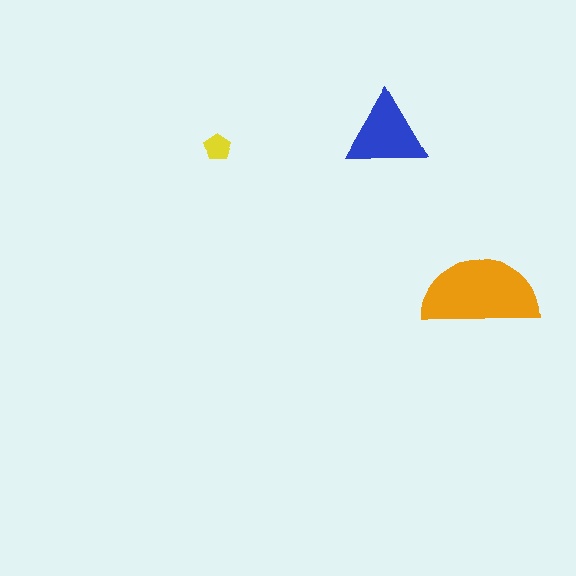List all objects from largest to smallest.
The orange semicircle, the blue triangle, the yellow pentagon.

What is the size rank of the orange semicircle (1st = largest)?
1st.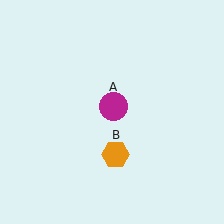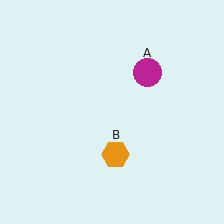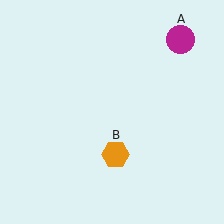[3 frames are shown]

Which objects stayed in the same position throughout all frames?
Orange hexagon (object B) remained stationary.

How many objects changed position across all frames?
1 object changed position: magenta circle (object A).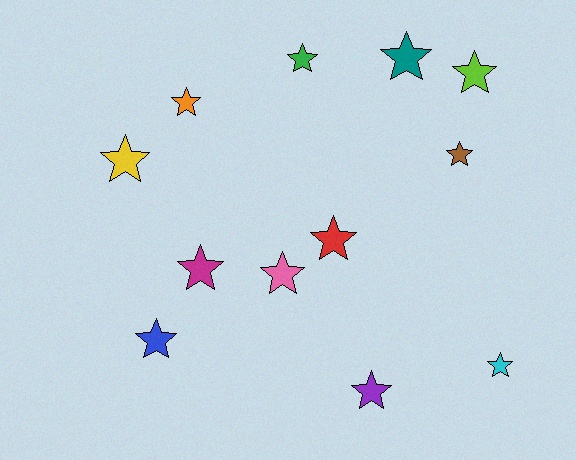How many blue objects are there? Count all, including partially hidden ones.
There is 1 blue object.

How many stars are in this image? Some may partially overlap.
There are 12 stars.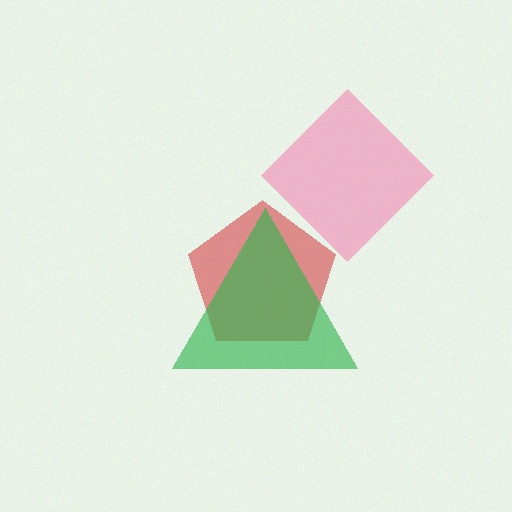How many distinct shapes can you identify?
There are 3 distinct shapes: a pink diamond, a red pentagon, a green triangle.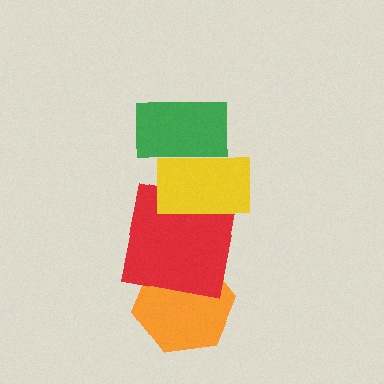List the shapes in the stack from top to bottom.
From top to bottom: the green rectangle, the yellow rectangle, the red square, the orange hexagon.